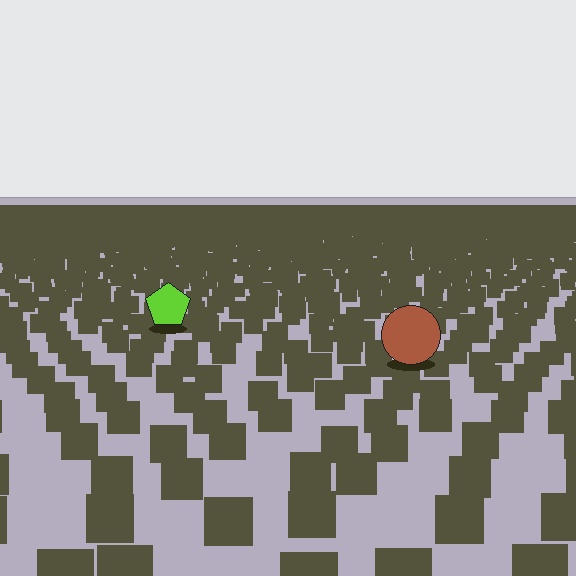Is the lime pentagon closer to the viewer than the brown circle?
No. The brown circle is closer — you can tell from the texture gradient: the ground texture is coarser near it.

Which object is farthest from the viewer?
The lime pentagon is farthest from the viewer. It appears smaller and the ground texture around it is denser.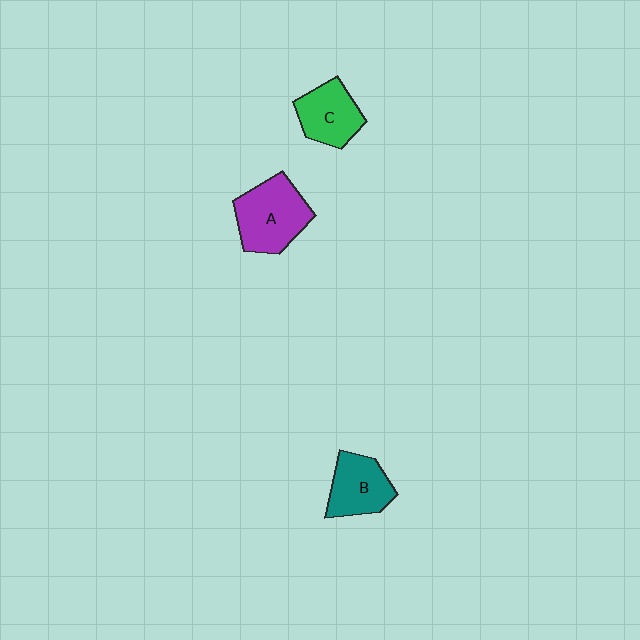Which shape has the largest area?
Shape A (purple).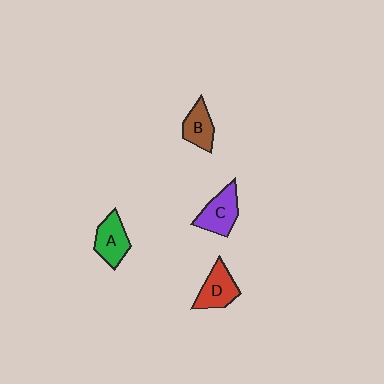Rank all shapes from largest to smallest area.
From largest to smallest: C (purple), A (green), D (red), B (brown).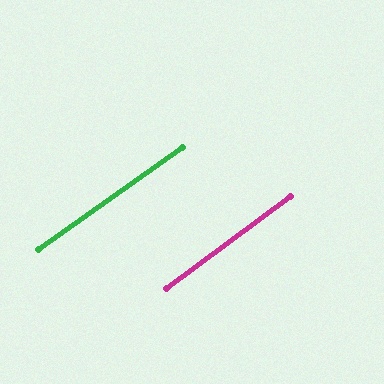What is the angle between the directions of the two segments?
Approximately 1 degree.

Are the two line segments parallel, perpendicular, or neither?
Parallel — their directions differ by only 1.1°.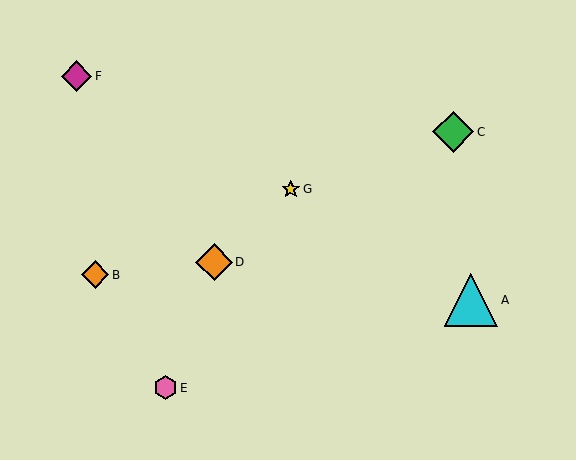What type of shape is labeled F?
Shape F is a magenta diamond.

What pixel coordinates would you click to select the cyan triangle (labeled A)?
Click at (471, 300) to select the cyan triangle A.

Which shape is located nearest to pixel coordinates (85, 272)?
The orange diamond (labeled B) at (95, 275) is nearest to that location.